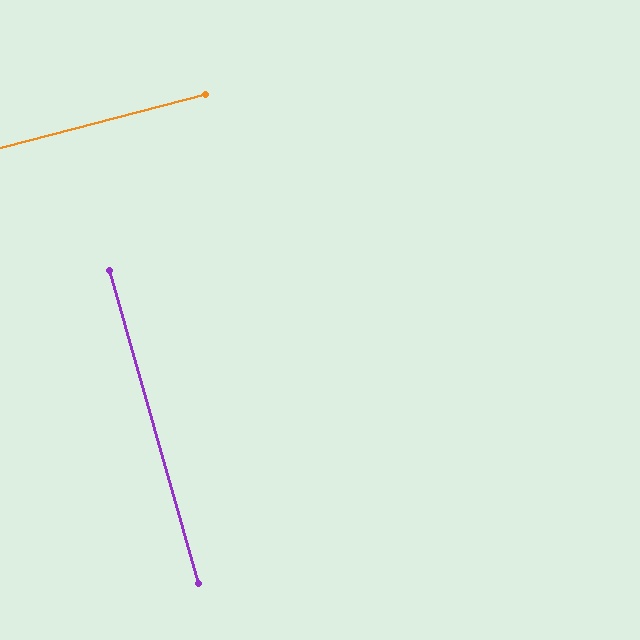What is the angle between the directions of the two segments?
Approximately 89 degrees.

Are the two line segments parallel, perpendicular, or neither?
Perpendicular — they meet at approximately 89°.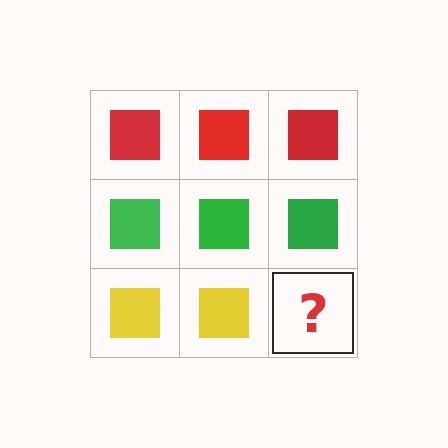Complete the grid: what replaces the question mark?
The question mark should be replaced with a yellow square.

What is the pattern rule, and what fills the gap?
The rule is that each row has a consistent color. The gap should be filled with a yellow square.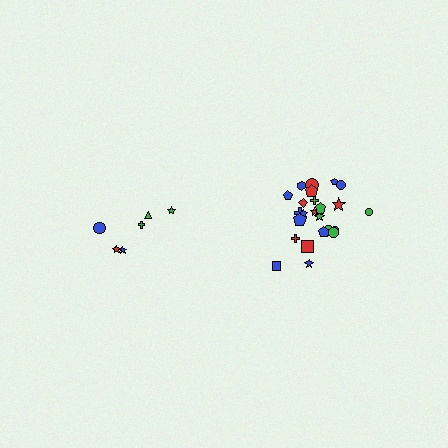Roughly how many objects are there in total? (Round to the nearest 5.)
Roughly 30 objects in total.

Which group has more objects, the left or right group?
The right group.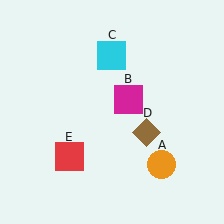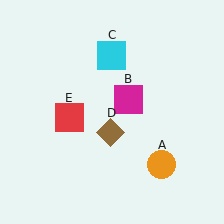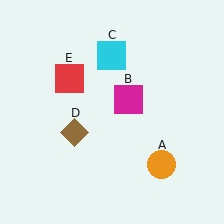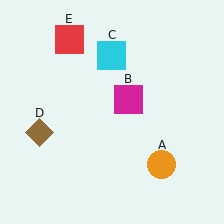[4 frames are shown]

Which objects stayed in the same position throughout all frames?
Orange circle (object A) and magenta square (object B) and cyan square (object C) remained stationary.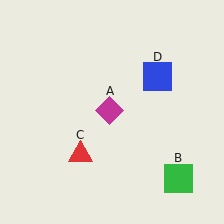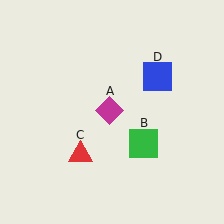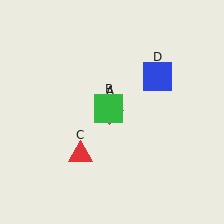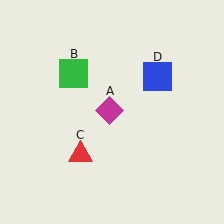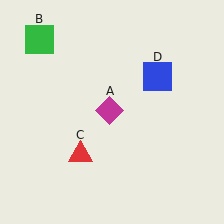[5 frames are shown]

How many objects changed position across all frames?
1 object changed position: green square (object B).